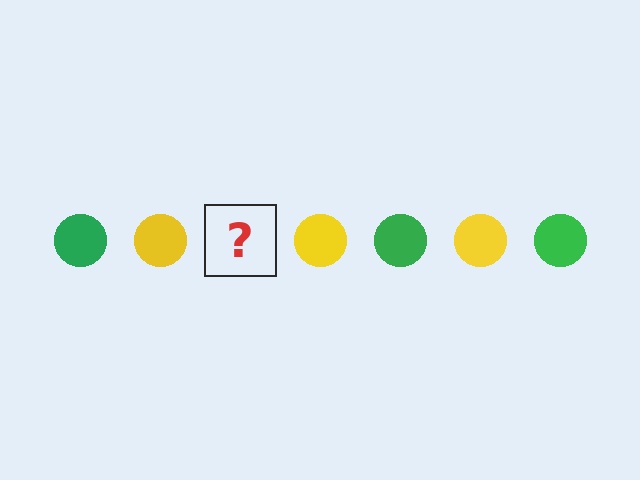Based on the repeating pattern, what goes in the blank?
The blank should be a green circle.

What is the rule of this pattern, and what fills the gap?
The rule is that the pattern cycles through green, yellow circles. The gap should be filled with a green circle.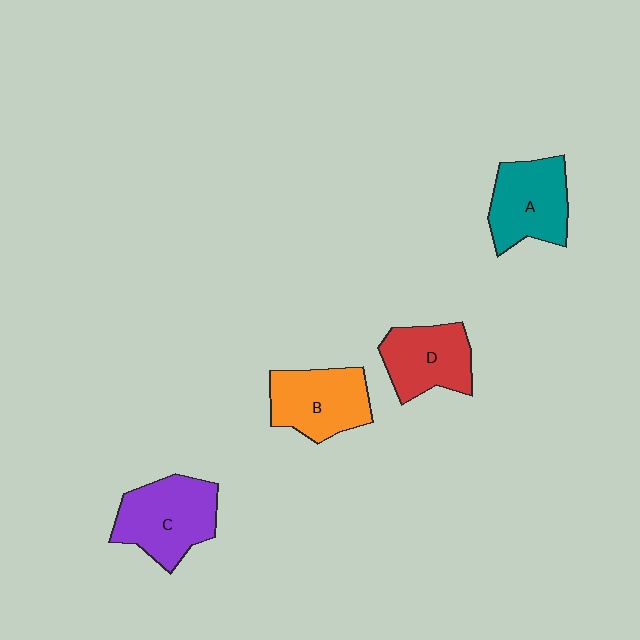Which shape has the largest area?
Shape C (purple).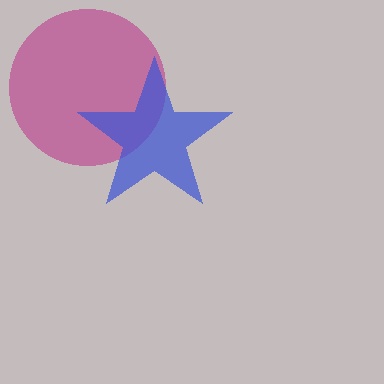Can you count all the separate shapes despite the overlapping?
Yes, there are 2 separate shapes.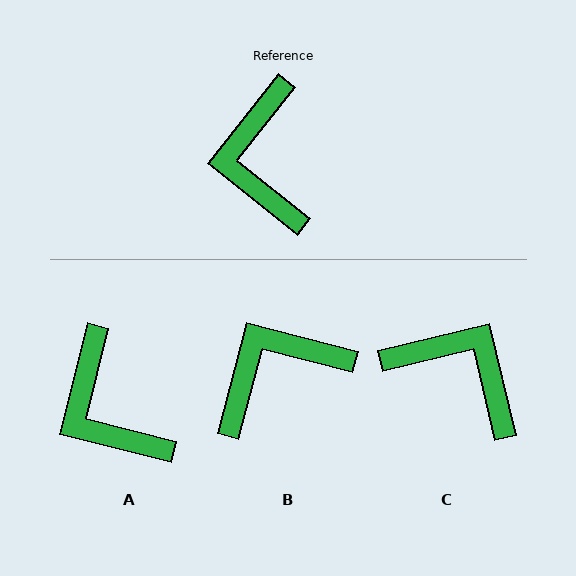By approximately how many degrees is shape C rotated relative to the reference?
Approximately 128 degrees clockwise.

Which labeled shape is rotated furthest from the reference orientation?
C, about 128 degrees away.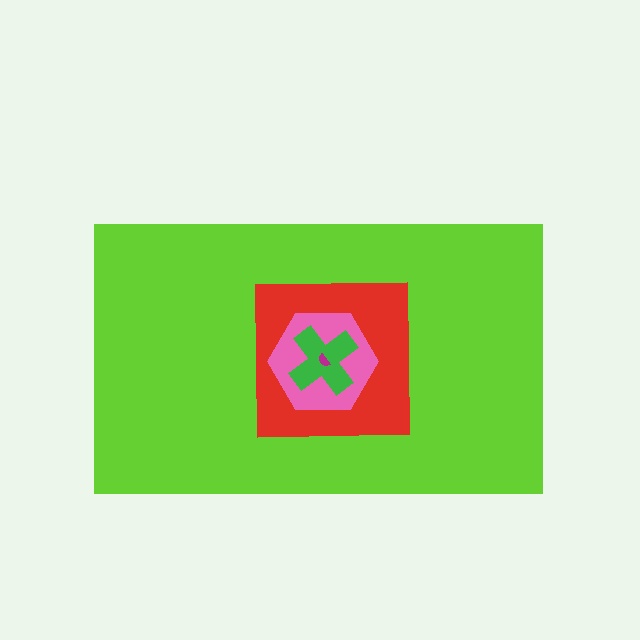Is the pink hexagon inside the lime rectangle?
Yes.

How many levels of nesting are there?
5.